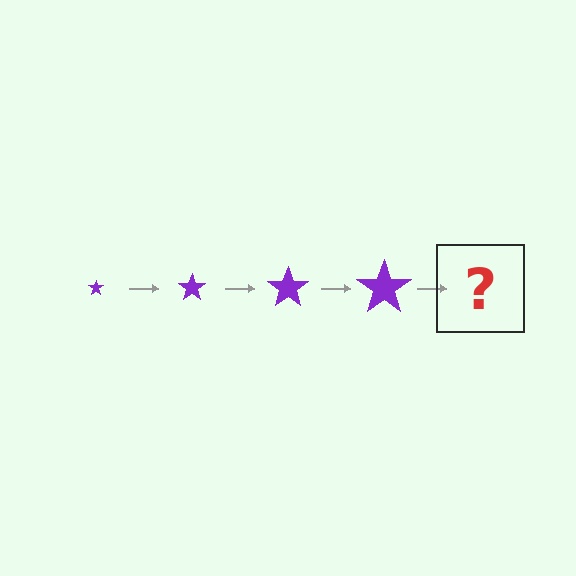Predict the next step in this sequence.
The next step is a purple star, larger than the previous one.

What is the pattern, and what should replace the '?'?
The pattern is that the star gets progressively larger each step. The '?' should be a purple star, larger than the previous one.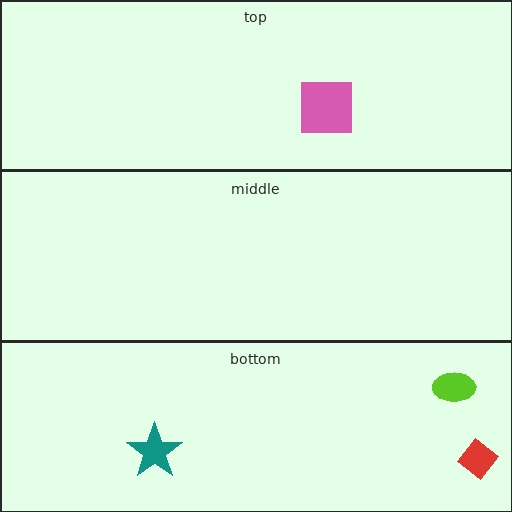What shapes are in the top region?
The pink square.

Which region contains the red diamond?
The bottom region.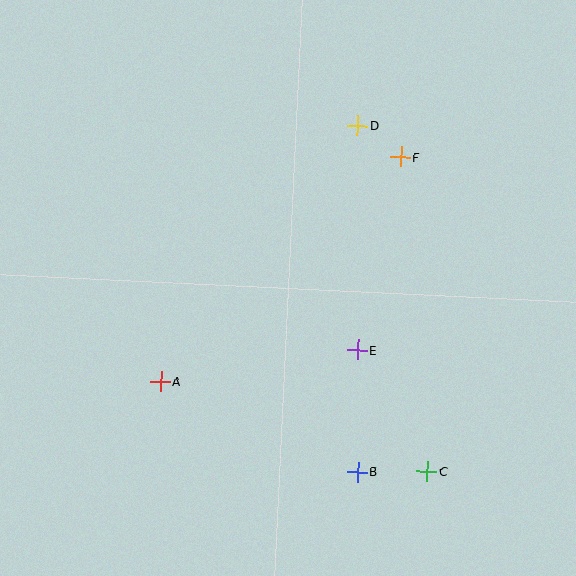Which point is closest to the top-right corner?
Point F is closest to the top-right corner.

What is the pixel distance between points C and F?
The distance between C and F is 315 pixels.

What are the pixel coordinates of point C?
Point C is at (427, 471).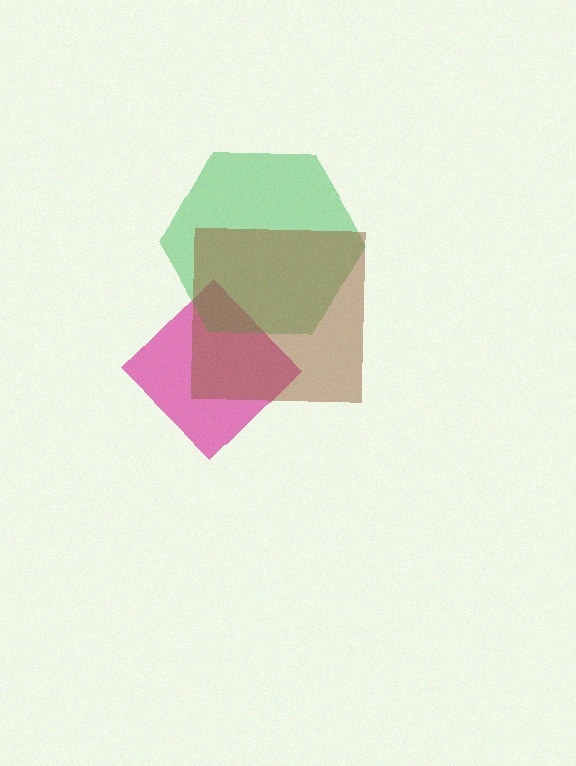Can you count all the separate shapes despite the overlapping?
Yes, there are 3 separate shapes.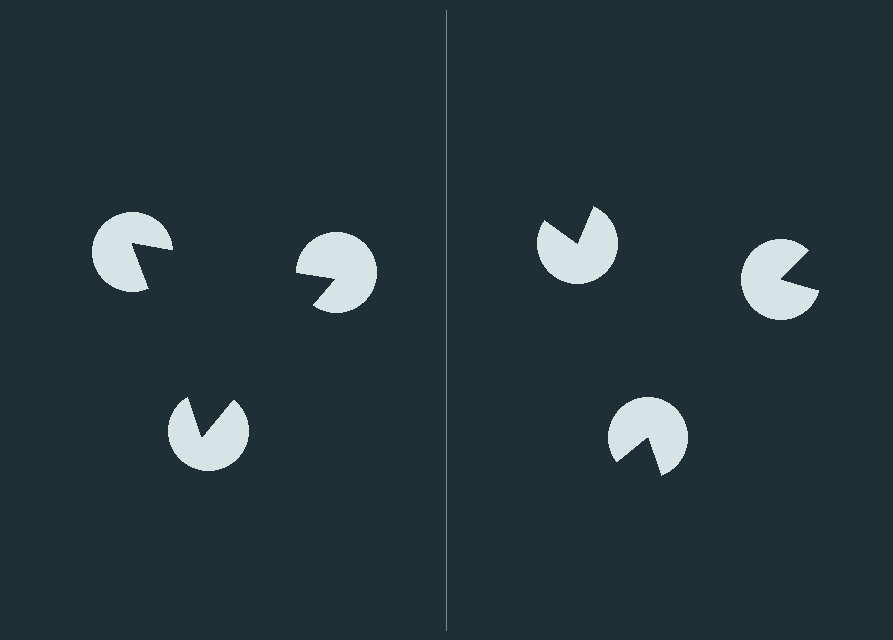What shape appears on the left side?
An illusory triangle.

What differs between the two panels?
The pac-man discs are positioned identically on both sides; only the wedge orientations differ. On the left they align to a triangle; on the right they are misaligned.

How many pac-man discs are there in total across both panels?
6 — 3 on each side.